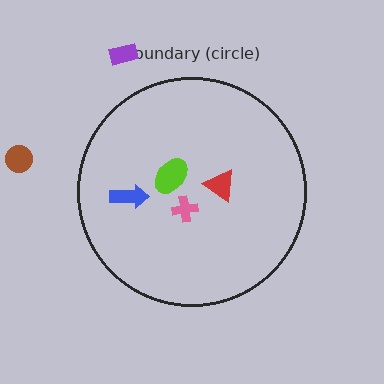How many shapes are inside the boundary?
4 inside, 2 outside.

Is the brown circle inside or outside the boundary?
Outside.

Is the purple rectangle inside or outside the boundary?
Outside.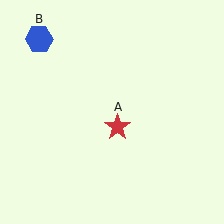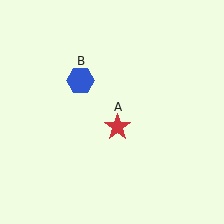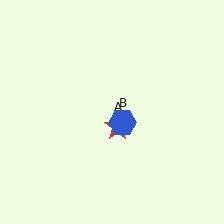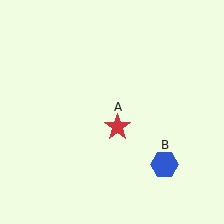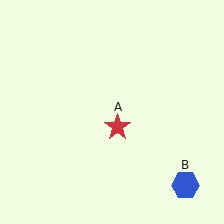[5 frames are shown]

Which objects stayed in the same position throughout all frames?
Red star (object A) remained stationary.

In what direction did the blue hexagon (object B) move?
The blue hexagon (object B) moved down and to the right.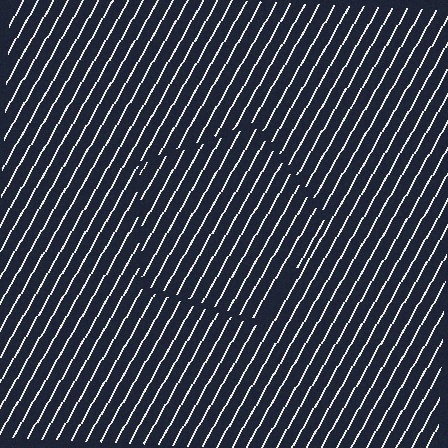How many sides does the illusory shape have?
5 sides — the line-ends trace a pentagon.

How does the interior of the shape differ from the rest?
The interior of the shape contains the same grating, shifted by half a period — the contour is defined by the phase discontinuity where line-ends from the inner and outer gratings abut.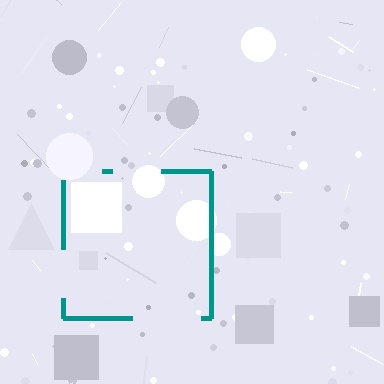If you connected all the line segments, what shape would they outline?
They would outline a square.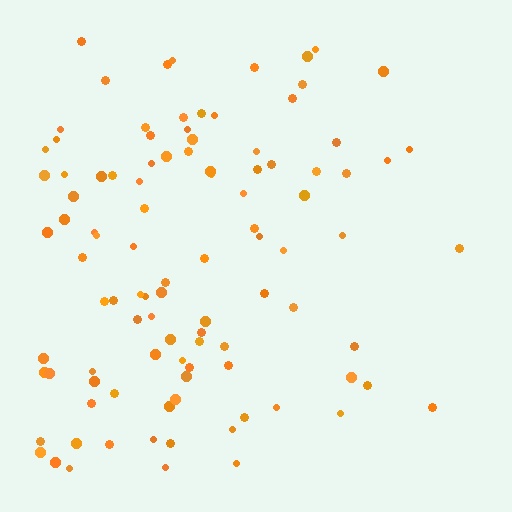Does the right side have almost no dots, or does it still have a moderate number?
Still a moderate number, just noticeably fewer than the left.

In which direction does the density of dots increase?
From right to left, with the left side densest.